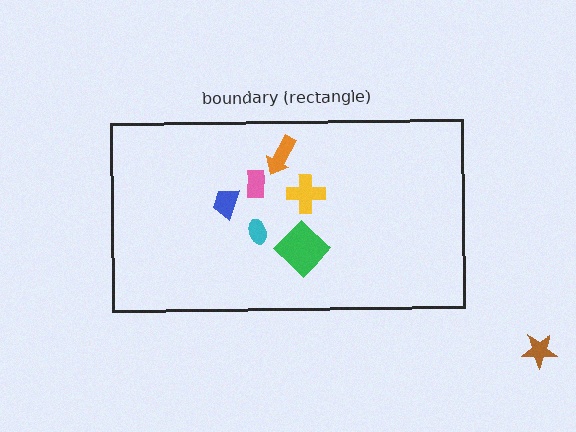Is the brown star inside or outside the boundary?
Outside.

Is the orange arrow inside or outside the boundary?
Inside.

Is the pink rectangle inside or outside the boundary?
Inside.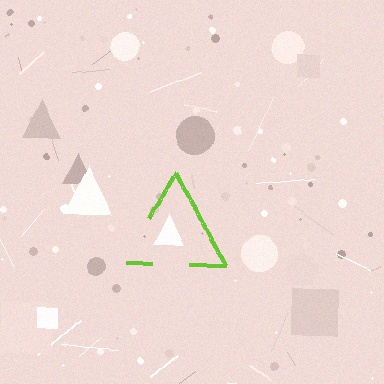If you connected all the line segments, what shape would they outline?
They would outline a triangle.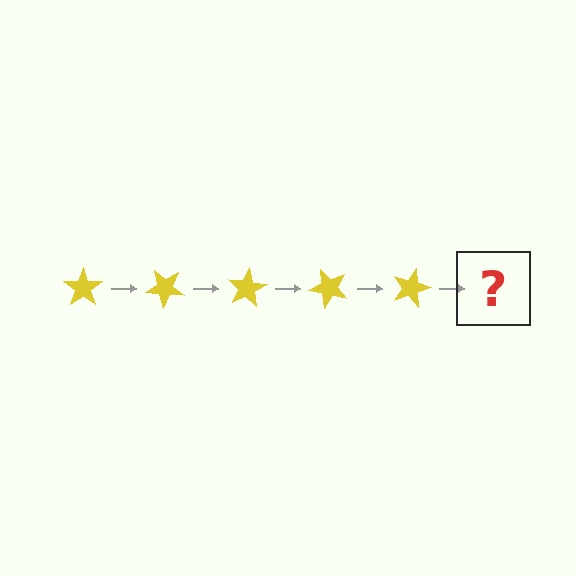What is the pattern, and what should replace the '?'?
The pattern is that the star rotates 40 degrees each step. The '?' should be a yellow star rotated 200 degrees.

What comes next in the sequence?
The next element should be a yellow star rotated 200 degrees.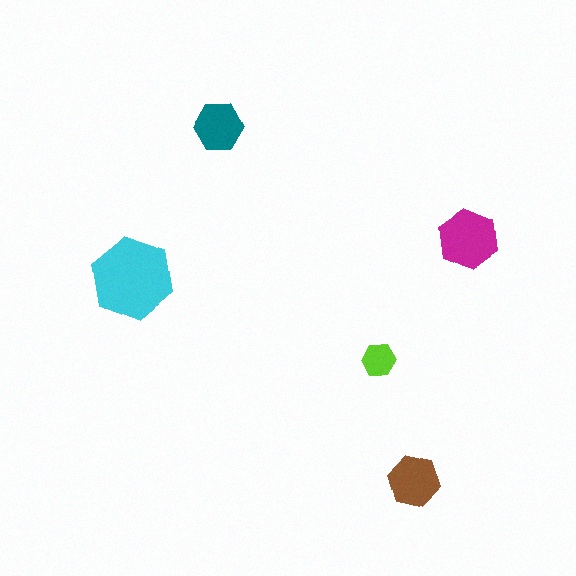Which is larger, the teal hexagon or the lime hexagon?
The teal one.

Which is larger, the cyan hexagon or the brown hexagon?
The cyan one.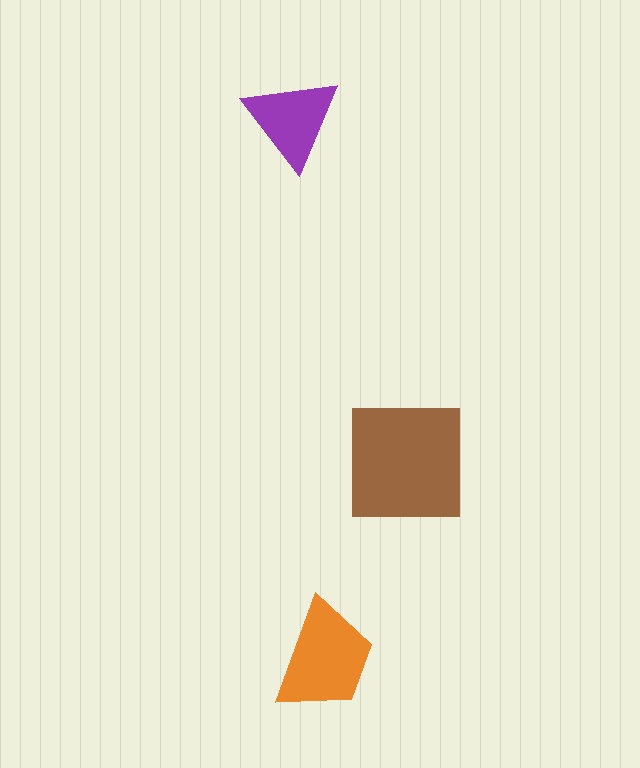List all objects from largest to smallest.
The brown square, the orange trapezoid, the purple triangle.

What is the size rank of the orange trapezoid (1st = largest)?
2nd.